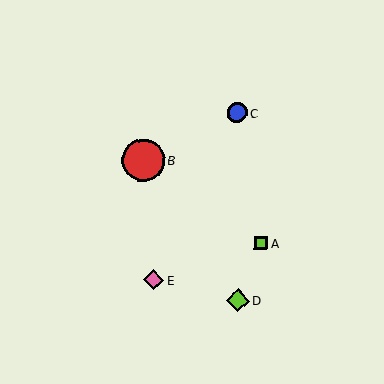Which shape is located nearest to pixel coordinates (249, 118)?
The blue circle (labeled C) at (237, 113) is nearest to that location.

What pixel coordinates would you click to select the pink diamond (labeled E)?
Click at (154, 280) to select the pink diamond E.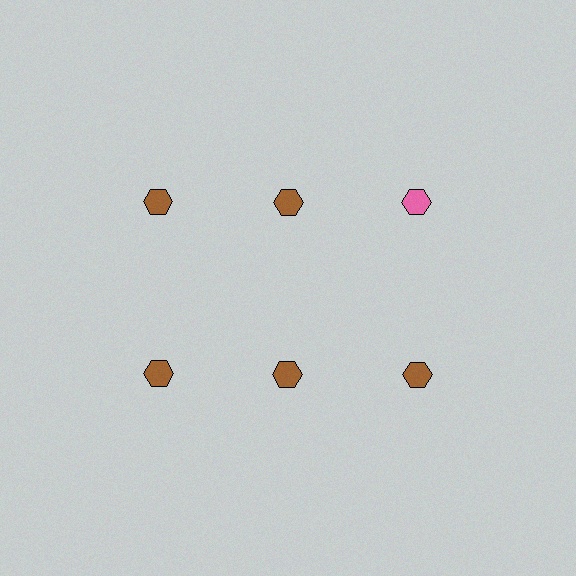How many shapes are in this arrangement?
There are 6 shapes arranged in a grid pattern.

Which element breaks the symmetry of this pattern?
The pink hexagon in the top row, center column breaks the symmetry. All other shapes are brown hexagons.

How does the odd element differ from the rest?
It has a different color: pink instead of brown.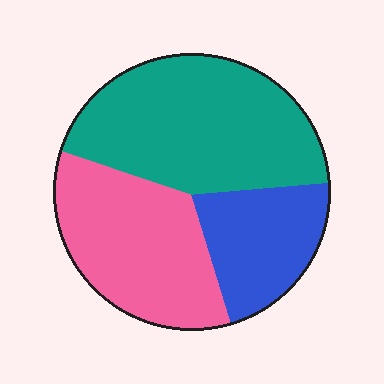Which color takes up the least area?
Blue, at roughly 20%.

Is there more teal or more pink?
Teal.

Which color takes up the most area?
Teal, at roughly 45%.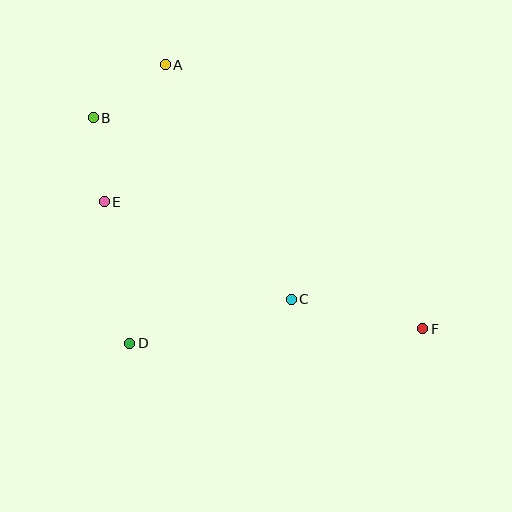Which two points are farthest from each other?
Points B and F are farthest from each other.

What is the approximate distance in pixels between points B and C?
The distance between B and C is approximately 269 pixels.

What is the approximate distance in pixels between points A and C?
The distance between A and C is approximately 267 pixels.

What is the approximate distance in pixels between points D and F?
The distance between D and F is approximately 293 pixels.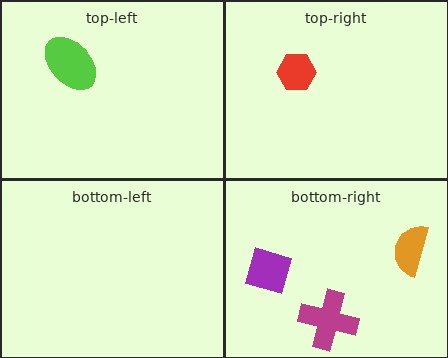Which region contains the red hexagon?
The top-right region.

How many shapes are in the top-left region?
1.